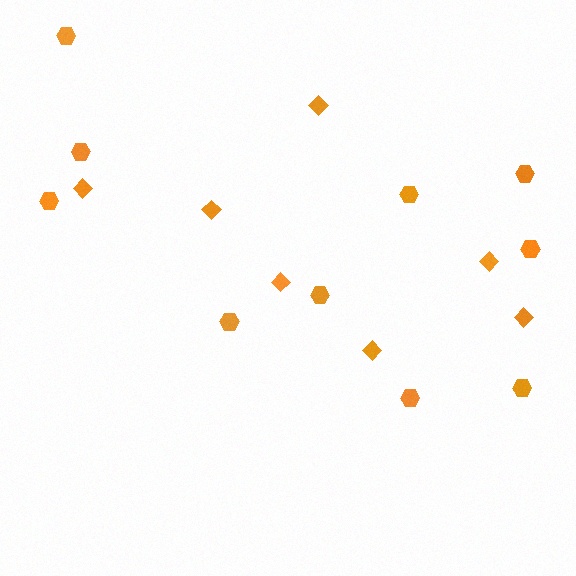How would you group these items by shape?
There are 2 groups: one group of hexagons (10) and one group of diamonds (7).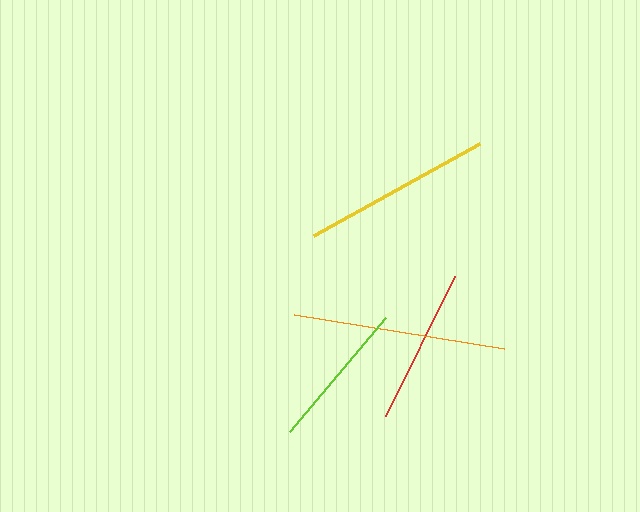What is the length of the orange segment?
The orange segment is approximately 213 pixels long.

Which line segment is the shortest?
The lime line is the shortest at approximately 149 pixels.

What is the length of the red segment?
The red segment is approximately 156 pixels long.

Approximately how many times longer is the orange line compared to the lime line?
The orange line is approximately 1.4 times the length of the lime line.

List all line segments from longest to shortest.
From longest to shortest: orange, yellow, red, lime.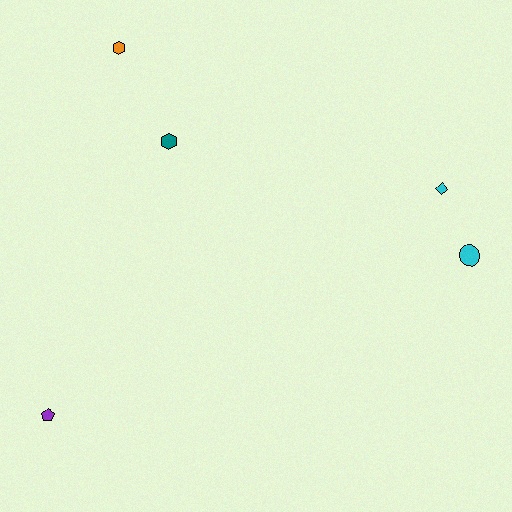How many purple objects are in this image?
There is 1 purple object.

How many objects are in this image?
There are 5 objects.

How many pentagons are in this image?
There is 1 pentagon.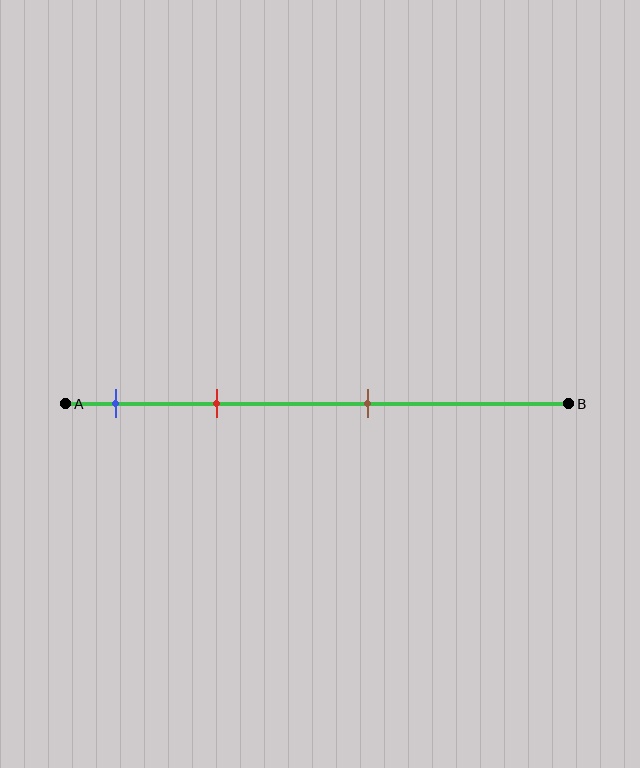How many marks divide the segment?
There are 3 marks dividing the segment.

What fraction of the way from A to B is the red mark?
The red mark is approximately 30% (0.3) of the way from A to B.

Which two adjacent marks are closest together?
The blue and red marks are the closest adjacent pair.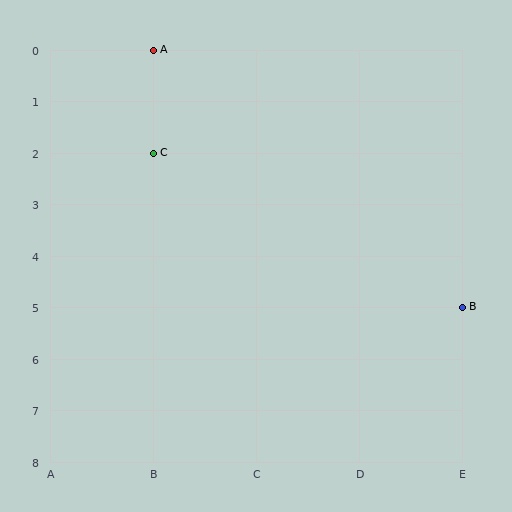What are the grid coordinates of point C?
Point C is at grid coordinates (B, 2).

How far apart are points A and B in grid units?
Points A and B are 3 columns and 5 rows apart (about 5.8 grid units diagonally).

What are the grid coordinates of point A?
Point A is at grid coordinates (B, 0).